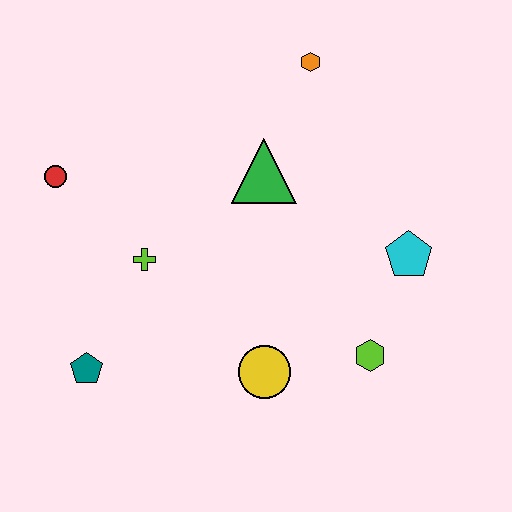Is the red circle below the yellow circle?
No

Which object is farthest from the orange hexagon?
The teal pentagon is farthest from the orange hexagon.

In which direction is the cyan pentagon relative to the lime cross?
The cyan pentagon is to the right of the lime cross.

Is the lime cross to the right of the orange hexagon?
No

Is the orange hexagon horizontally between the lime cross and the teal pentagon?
No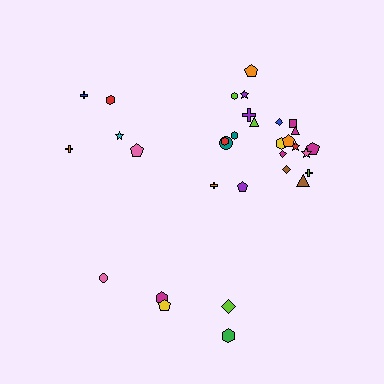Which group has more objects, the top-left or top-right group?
The top-right group.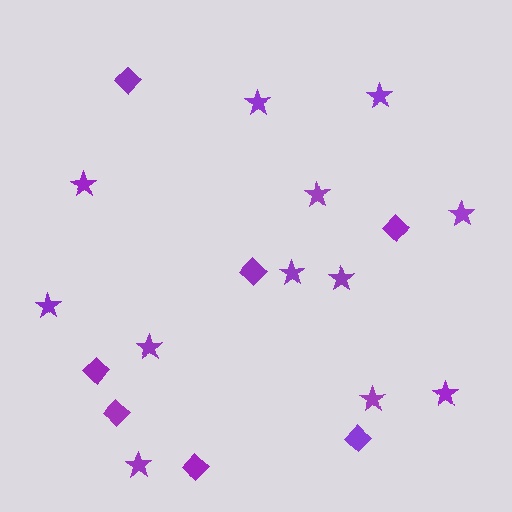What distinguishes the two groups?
There are 2 groups: one group of stars (12) and one group of diamonds (7).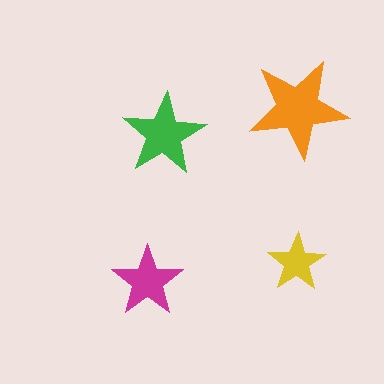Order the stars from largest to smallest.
the orange one, the green one, the magenta one, the yellow one.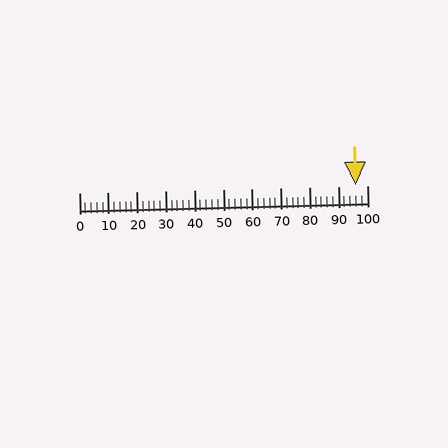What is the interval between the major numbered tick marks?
The major tick marks are spaced 10 units apart.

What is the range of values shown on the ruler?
The ruler shows values from 0 to 100.